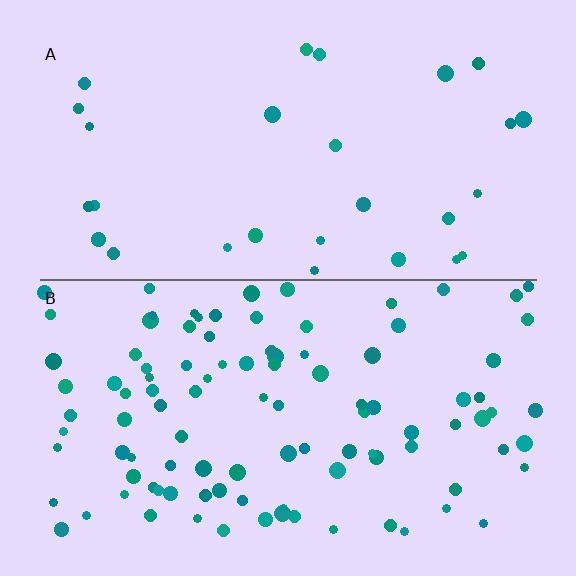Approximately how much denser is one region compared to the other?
Approximately 3.6× — region B over region A.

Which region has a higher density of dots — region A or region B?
B (the bottom).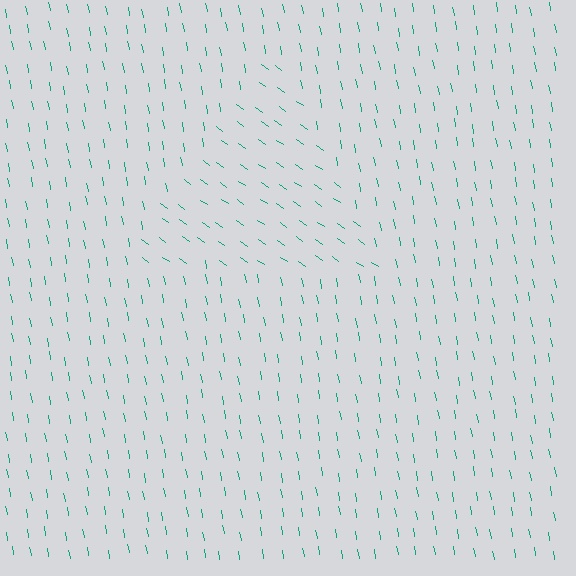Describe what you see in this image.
The image is filled with small teal line segments. A triangle region in the image has lines oriented differently from the surrounding lines, creating a visible texture boundary.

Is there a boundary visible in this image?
Yes, there is a texture boundary formed by a change in line orientation.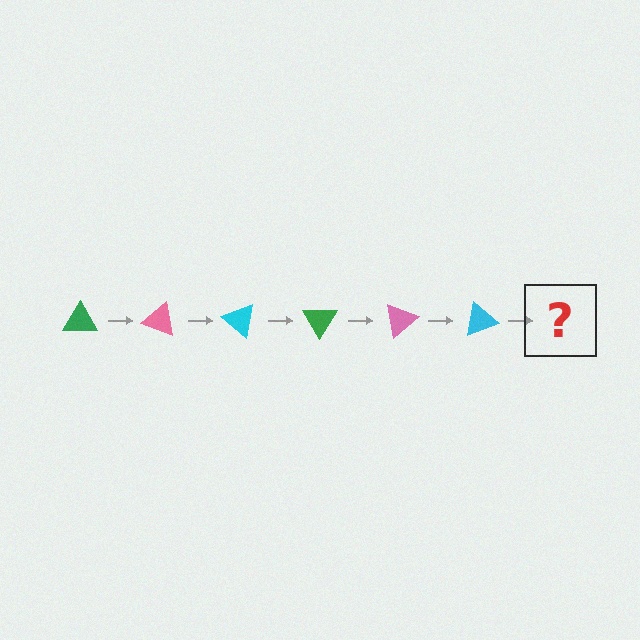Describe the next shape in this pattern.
It should be a green triangle, rotated 120 degrees from the start.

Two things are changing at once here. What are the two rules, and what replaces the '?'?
The two rules are that it rotates 20 degrees each step and the color cycles through green, pink, and cyan. The '?' should be a green triangle, rotated 120 degrees from the start.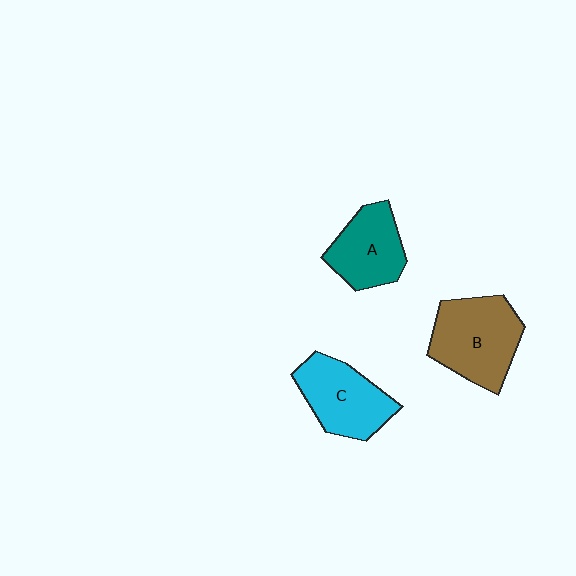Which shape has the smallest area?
Shape A (teal).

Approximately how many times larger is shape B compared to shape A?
Approximately 1.3 times.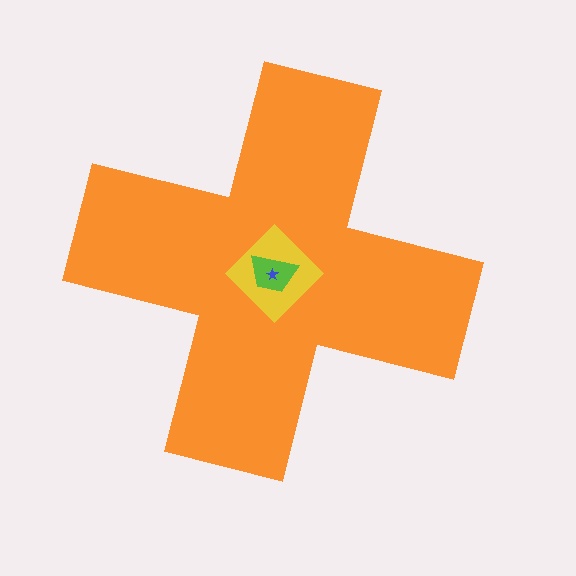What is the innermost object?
The blue star.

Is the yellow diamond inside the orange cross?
Yes.